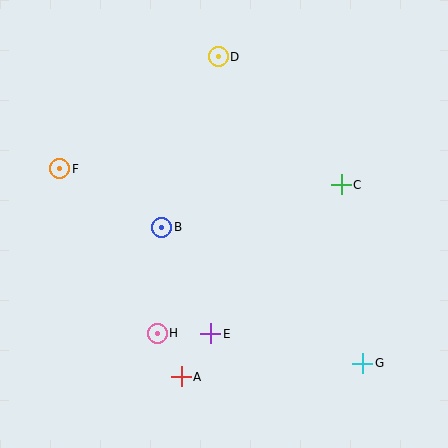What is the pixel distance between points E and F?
The distance between E and F is 224 pixels.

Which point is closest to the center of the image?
Point B at (162, 227) is closest to the center.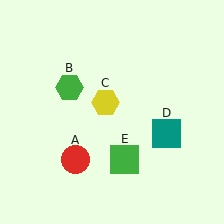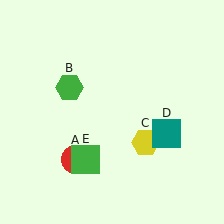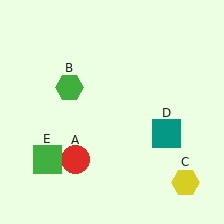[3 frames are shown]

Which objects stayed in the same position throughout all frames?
Red circle (object A) and green hexagon (object B) and teal square (object D) remained stationary.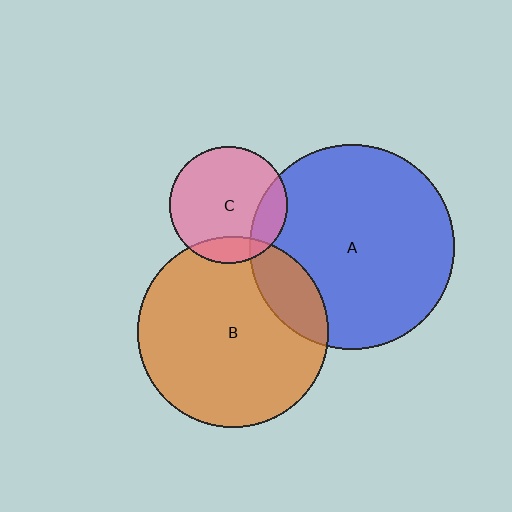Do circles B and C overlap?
Yes.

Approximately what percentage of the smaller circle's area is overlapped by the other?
Approximately 15%.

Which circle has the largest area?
Circle A (blue).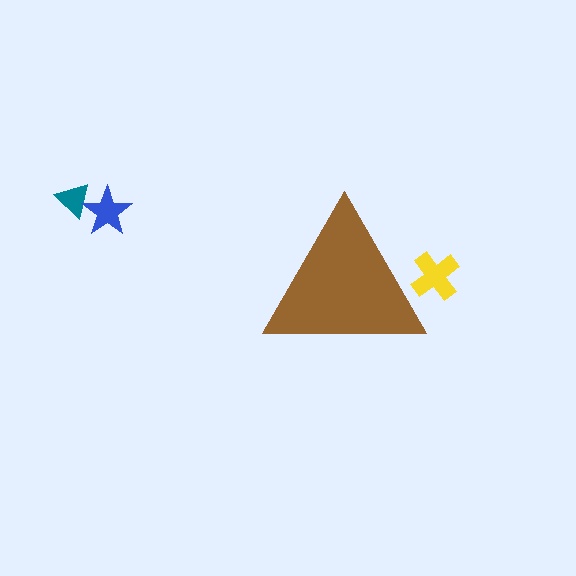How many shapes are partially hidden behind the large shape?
1 shape is partially hidden.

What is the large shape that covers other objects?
A brown triangle.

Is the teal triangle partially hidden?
No, the teal triangle is fully visible.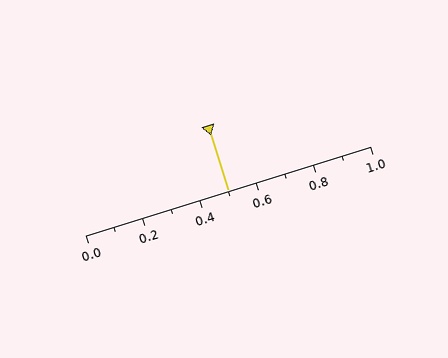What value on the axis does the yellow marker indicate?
The marker indicates approximately 0.5.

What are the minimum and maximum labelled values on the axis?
The axis runs from 0.0 to 1.0.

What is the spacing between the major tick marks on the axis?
The major ticks are spaced 0.2 apart.